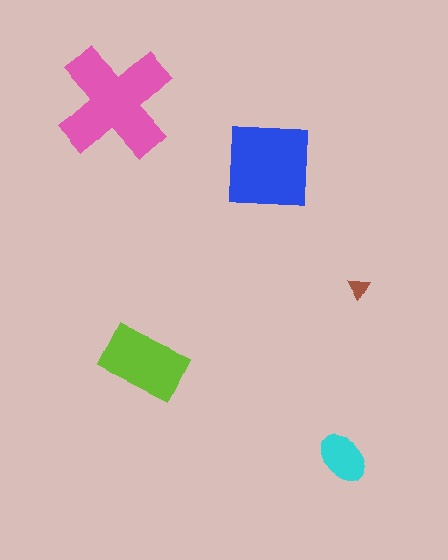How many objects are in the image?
There are 5 objects in the image.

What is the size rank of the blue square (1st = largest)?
2nd.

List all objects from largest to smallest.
The pink cross, the blue square, the lime rectangle, the cyan ellipse, the brown triangle.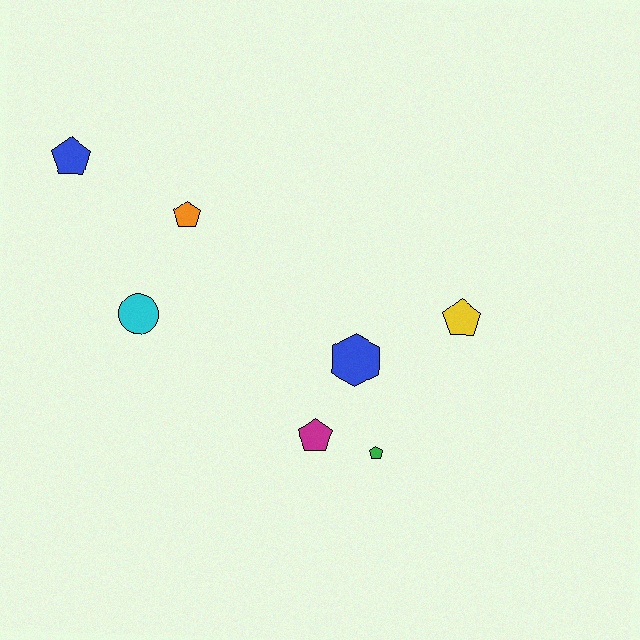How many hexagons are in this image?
There is 1 hexagon.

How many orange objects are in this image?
There is 1 orange object.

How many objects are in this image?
There are 7 objects.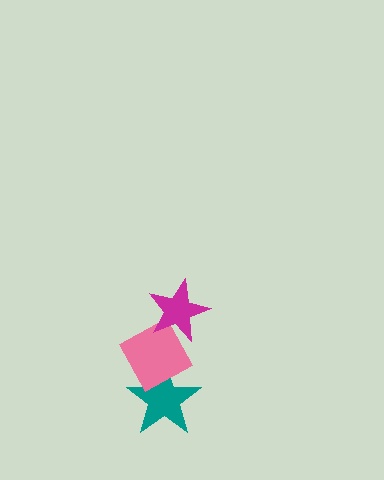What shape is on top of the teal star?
The pink diamond is on top of the teal star.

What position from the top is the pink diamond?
The pink diamond is 2nd from the top.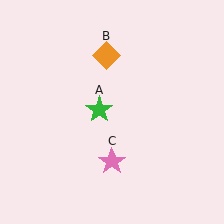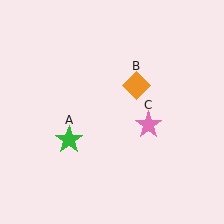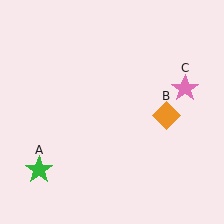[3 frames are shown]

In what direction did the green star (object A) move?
The green star (object A) moved down and to the left.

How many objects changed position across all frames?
3 objects changed position: green star (object A), orange diamond (object B), pink star (object C).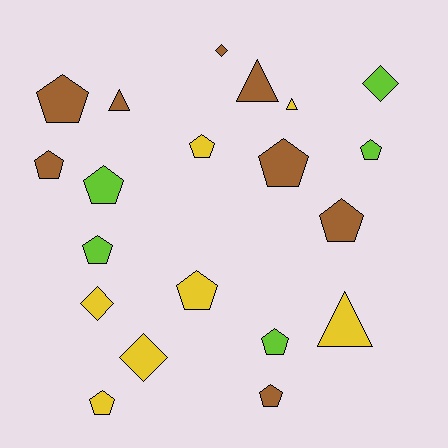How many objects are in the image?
There are 20 objects.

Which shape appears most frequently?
Pentagon, with 12 objects.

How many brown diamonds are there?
There is 1 brown diamond.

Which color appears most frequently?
Brown, with 8 objects.